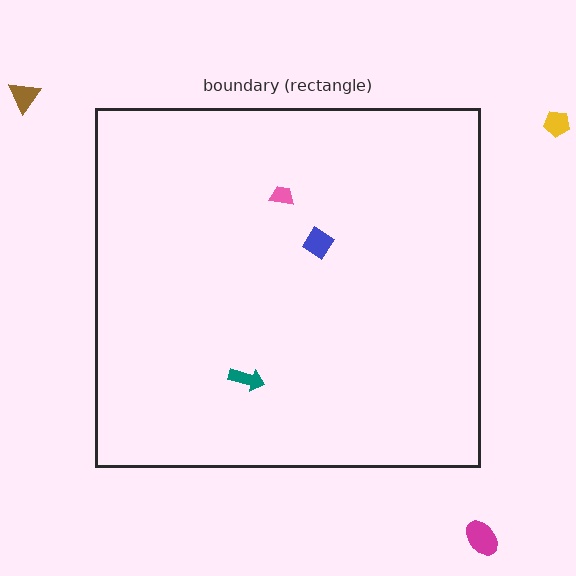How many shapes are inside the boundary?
3 inside, 3 outside.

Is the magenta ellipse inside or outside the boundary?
Outside.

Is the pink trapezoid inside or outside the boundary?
Inside.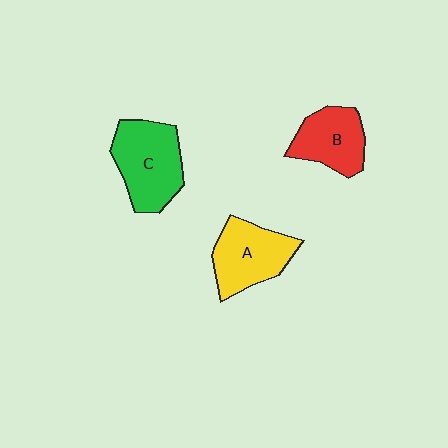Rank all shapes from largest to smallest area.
From largest to smallest: C (green), A (yellow), B (red).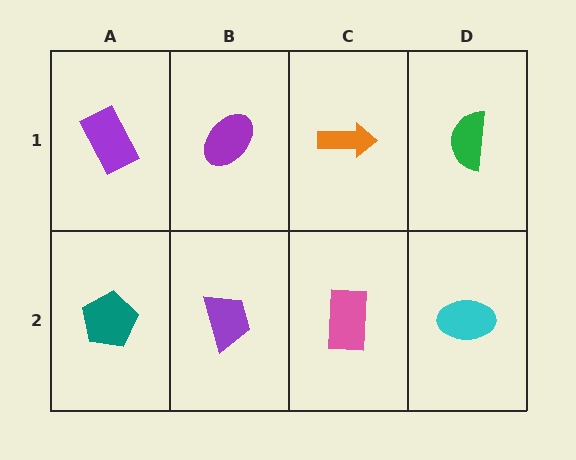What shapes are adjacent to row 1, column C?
A pink rectangle (row 2, column C), a purple ellipse (row 1, column B), a green semicircle (row 1, column D).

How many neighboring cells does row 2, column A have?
2.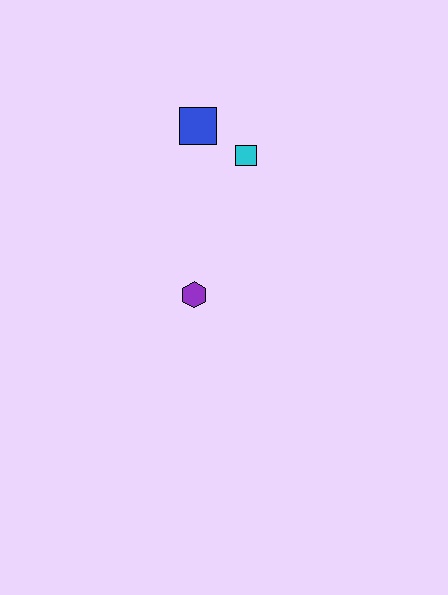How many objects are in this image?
There are 3 objects.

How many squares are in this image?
There are 2 squares.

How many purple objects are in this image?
There is 1 purple object.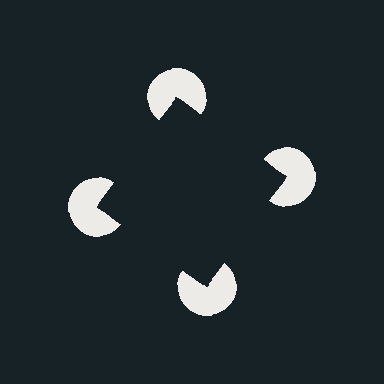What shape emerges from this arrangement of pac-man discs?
An illusory square — its edges are inferred from the aligned wedge cuts in the pac-man discs, not physically drawn.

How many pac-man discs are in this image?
There are 4 — one at each vertex of the illusory square.